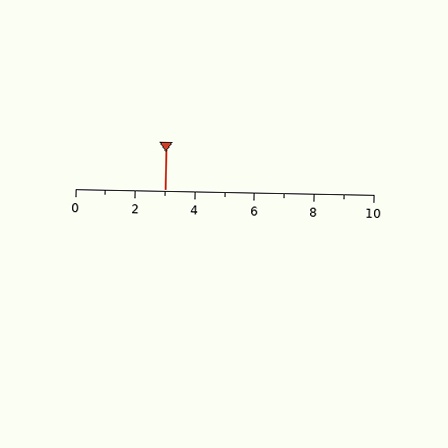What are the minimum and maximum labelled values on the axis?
The axis runs from 0 to 10.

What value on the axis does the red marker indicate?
The marker indicates approximately 3.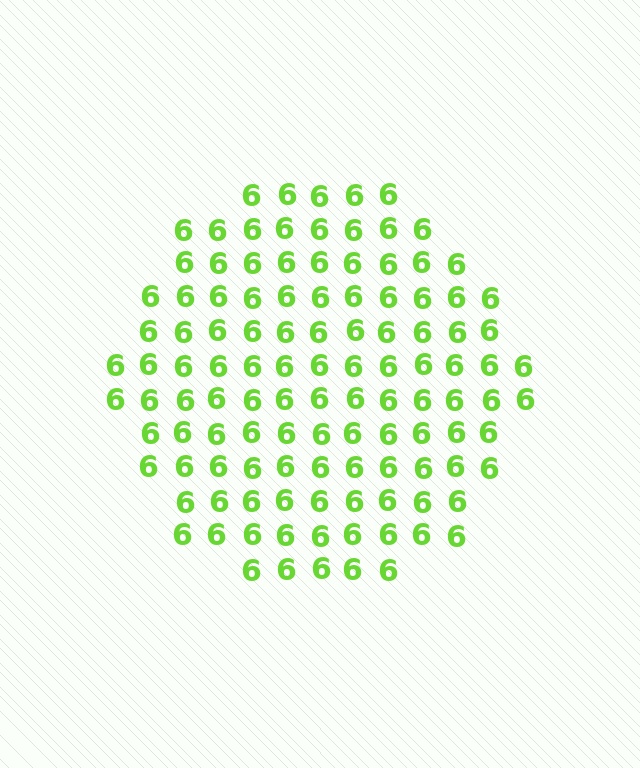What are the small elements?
The small elements are digit 6's.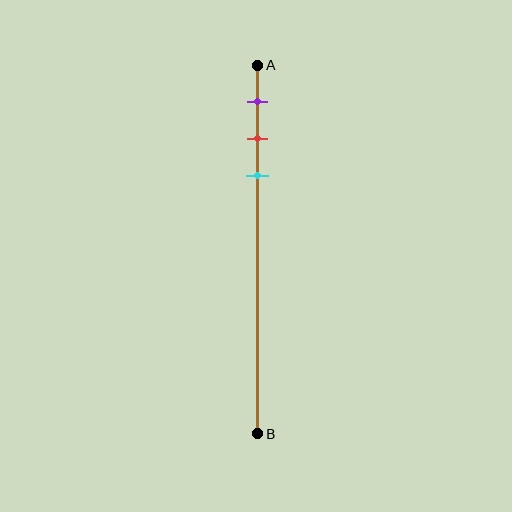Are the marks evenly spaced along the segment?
Yes, the marks are approximately evenly spaced.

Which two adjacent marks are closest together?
The red and cyan marks are the closest adjacent pair.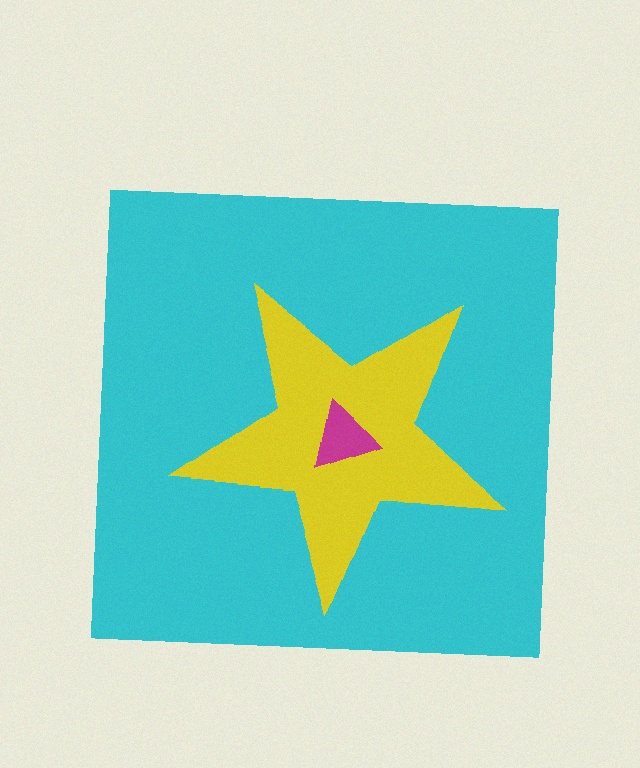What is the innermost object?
The magenta triangle.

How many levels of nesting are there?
3.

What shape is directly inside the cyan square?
The yellow star.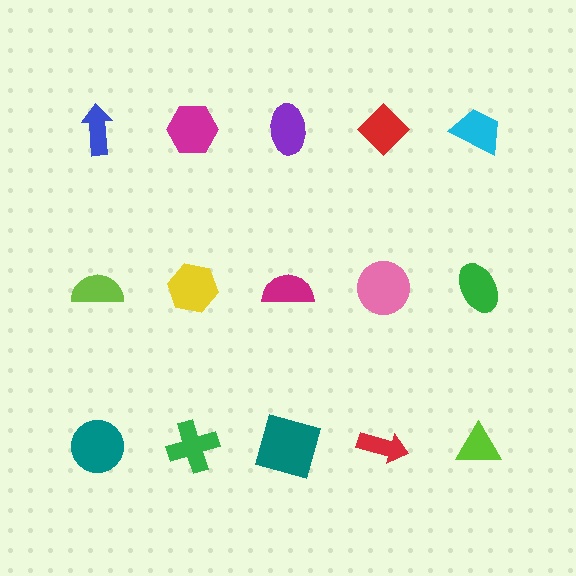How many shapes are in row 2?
5 shapes.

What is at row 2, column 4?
A pink circle.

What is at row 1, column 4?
A red diamond.